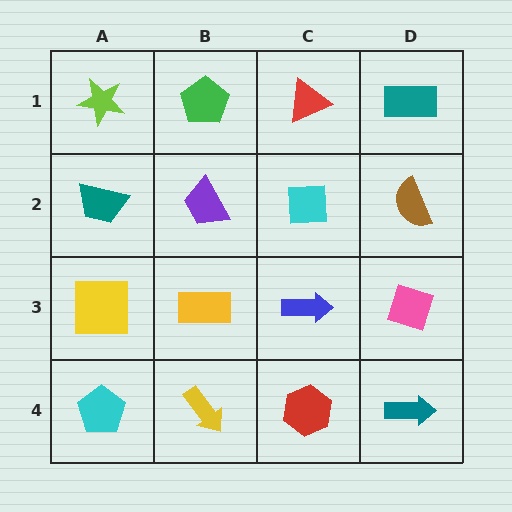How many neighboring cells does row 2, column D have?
3.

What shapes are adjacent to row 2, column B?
A green pentagon (row 1, column B), a yellow rectangle (row 3, column B), a teal trapezoid (row 2, column A), a cyan square (row 2, column C).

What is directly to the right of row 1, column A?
A green pentagon.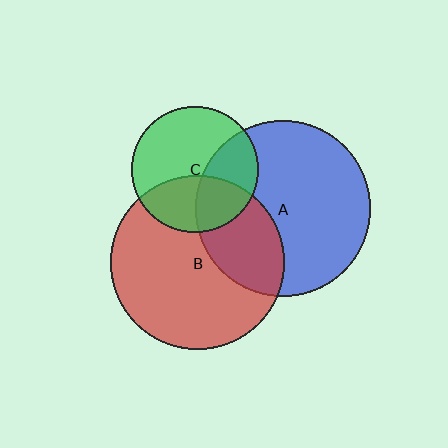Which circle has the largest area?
Circle A (blue).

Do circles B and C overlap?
Yes.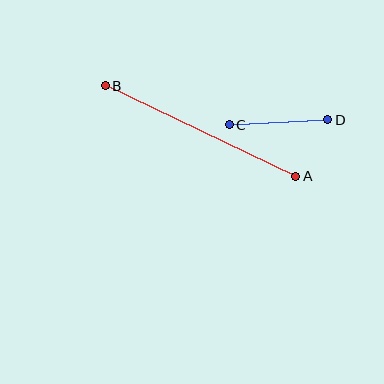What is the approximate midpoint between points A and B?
The midpoint is at approximately (201, 131) pixels.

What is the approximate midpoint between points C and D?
The midpoint is at approximately (279, 122) pixels.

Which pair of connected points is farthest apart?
Points A and B are farthest apart.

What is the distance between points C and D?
The distance is approximately 99 pixels.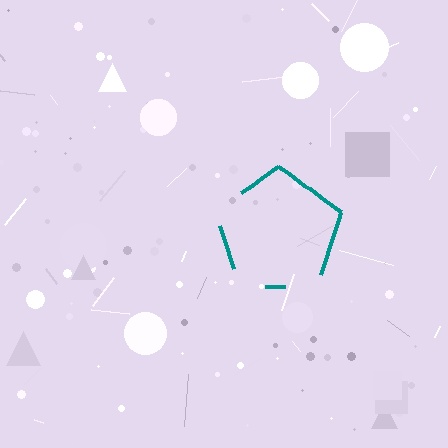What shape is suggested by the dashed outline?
The dashed outline suggests a pentagon.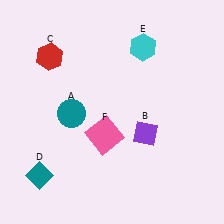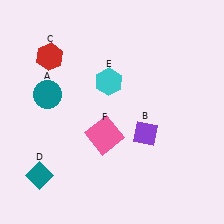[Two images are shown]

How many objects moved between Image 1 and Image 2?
2 objects moved between the two images.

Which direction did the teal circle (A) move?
The teal circle (A) moved left.